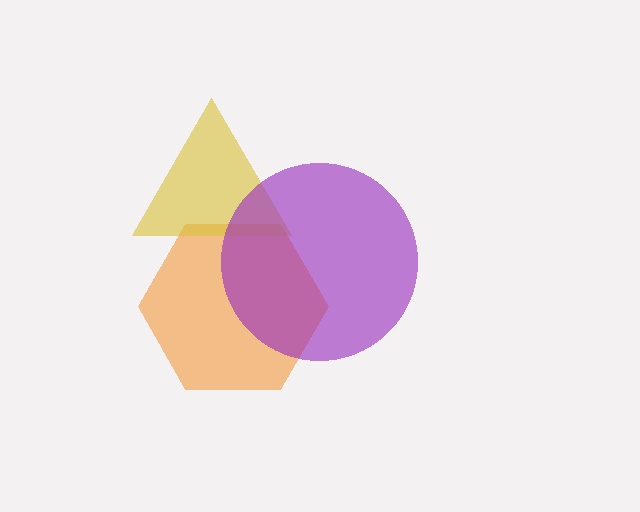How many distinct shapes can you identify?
There are 3 distinct shapes: an orange hexagon, a yellow triangle, a purple circle.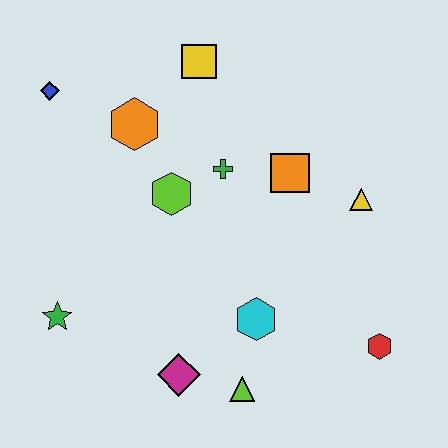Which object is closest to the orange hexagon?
The lime hexagon is closest to the orange hexagon.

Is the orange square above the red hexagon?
Yes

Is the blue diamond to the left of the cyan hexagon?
Yes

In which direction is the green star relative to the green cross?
The green star is to the left of the green cross.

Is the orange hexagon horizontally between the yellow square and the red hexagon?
No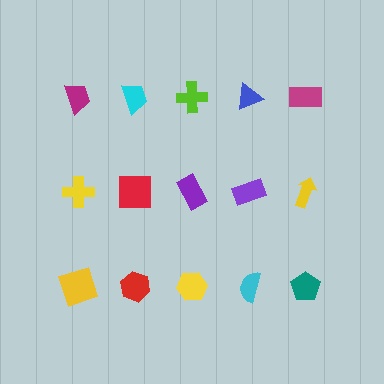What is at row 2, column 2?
A red square.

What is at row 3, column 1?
A yellow square.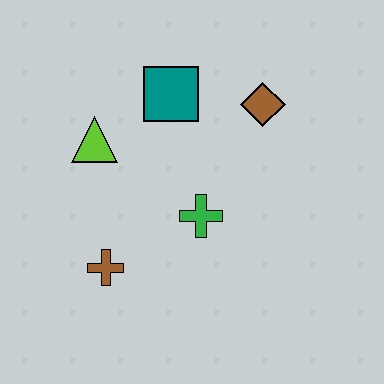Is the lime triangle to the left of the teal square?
Yes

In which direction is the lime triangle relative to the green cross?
The lime triangle is to the left of the green cross.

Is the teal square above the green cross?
Yes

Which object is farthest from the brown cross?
The brown diamond is farthest from the brown cross.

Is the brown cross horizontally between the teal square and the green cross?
No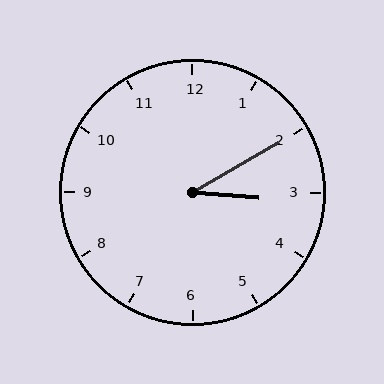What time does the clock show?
3:10.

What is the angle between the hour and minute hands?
Approximately 35 degrees.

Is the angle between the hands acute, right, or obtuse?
It is acute.